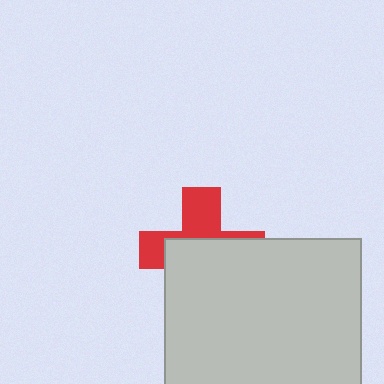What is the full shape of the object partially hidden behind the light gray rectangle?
The partially hidden object is a red cross.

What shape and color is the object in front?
The object in front is a light gray rectangle.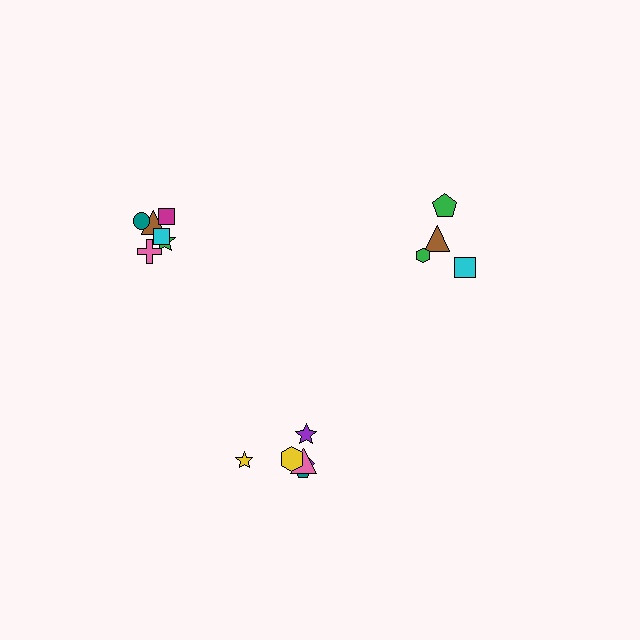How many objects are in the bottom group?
There are 6 objects.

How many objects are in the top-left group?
There are 6 objects.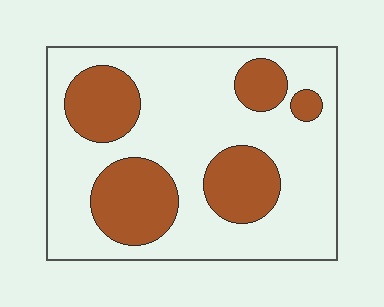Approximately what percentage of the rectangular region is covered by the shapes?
Approximately 30%.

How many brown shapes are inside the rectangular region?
5.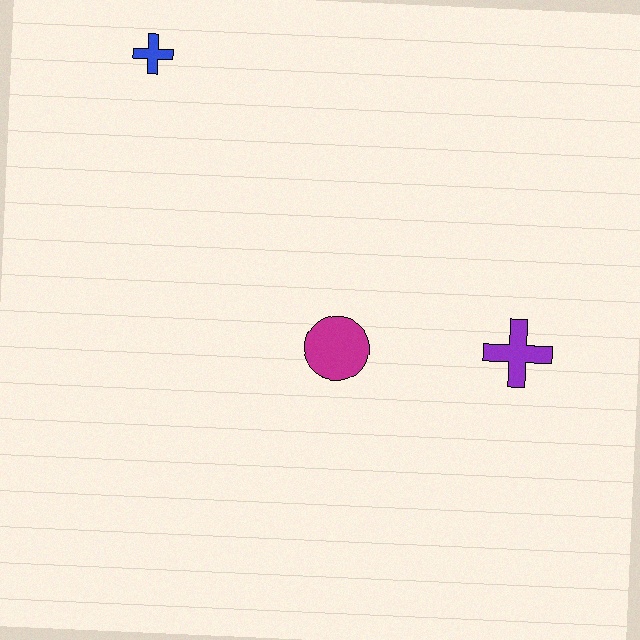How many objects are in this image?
There are 3 objects.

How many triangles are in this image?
There are no triangles.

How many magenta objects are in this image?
There is 1 magenta object.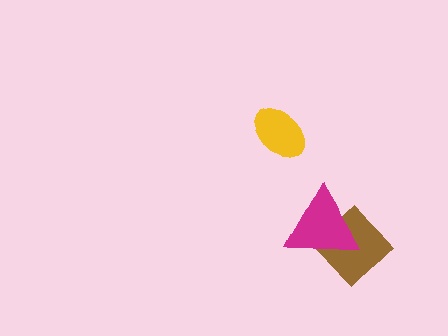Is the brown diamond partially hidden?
Yes, it is partially covered by another shape.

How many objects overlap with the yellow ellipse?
0 objects overlap with the yellow ellipse.